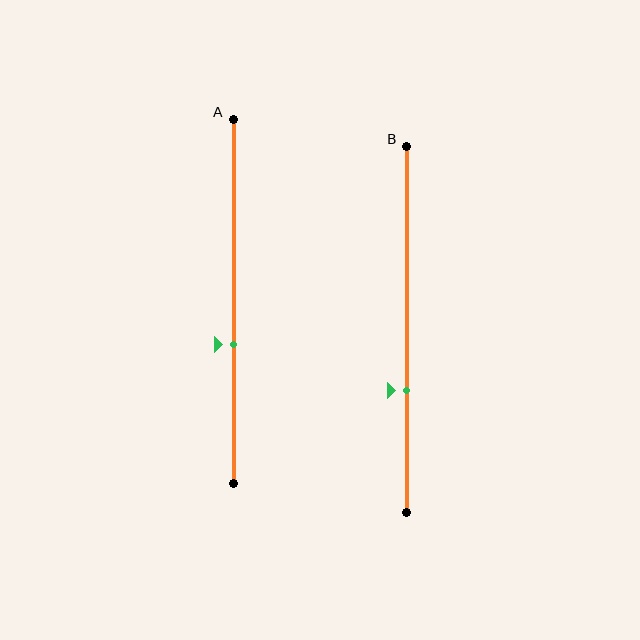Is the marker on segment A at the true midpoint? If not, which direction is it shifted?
No, the marker on segment A is shifted downward by about 12% of the segment length.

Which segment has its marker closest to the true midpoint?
Segment A has its marker closest to the true midpoint.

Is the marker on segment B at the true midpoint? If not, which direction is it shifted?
No, the marker on segment B is shifted downward by about 17% of the segment length.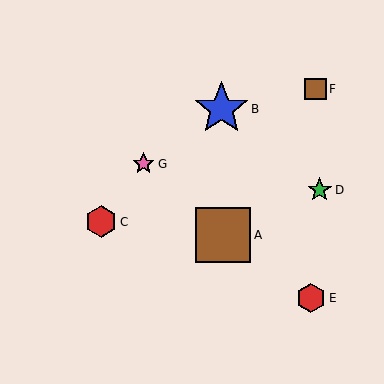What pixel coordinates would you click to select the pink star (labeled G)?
Click at (144, 164) to select the pink star G.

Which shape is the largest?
The brown square (labeled A) is the largest.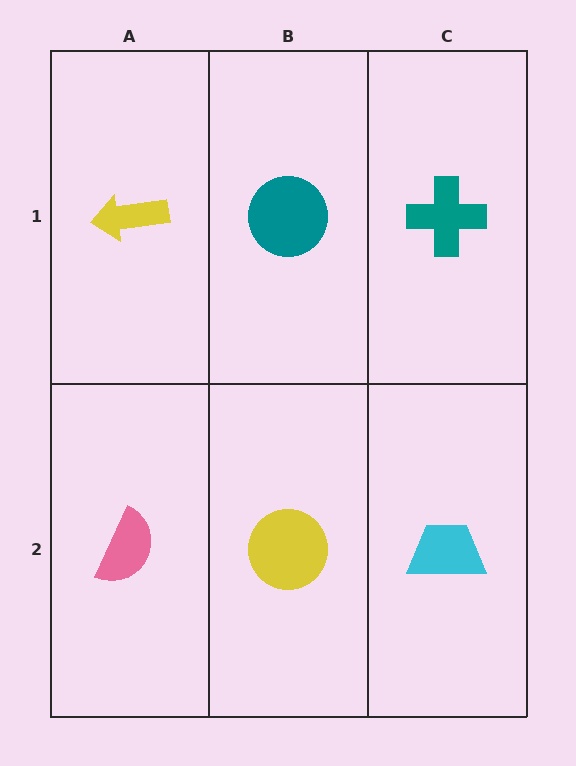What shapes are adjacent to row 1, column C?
A cyan trapezoid (row 2, column C), a teal circle (row 1, column B).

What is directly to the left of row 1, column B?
A yellow arrow.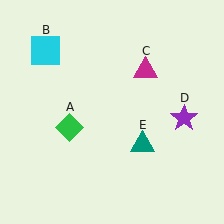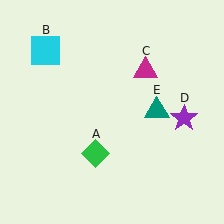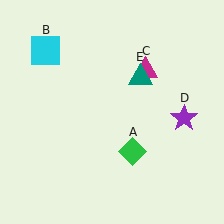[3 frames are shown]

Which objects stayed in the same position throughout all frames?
Cyan square (object B) and magenta triangle (object C) and purple star (object D) remained stationary.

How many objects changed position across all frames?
2 objects changed position: green diamond (object A), teal triangle (object E).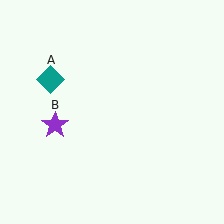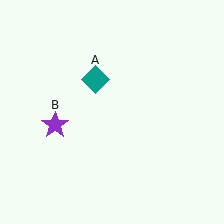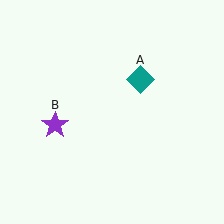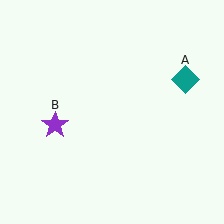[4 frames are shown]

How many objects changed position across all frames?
1 object changed position: teal diamond (object A).